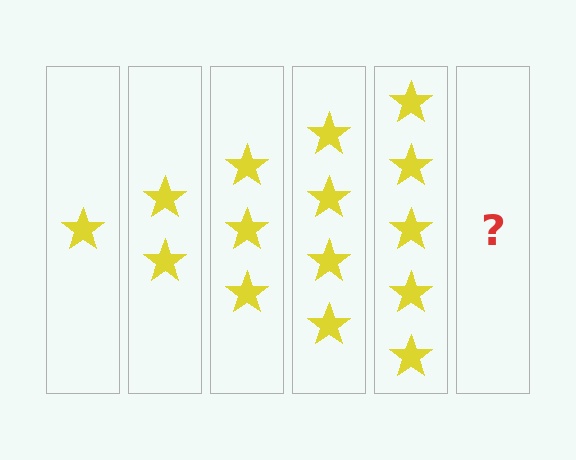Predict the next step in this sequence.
The next step is 6 stars.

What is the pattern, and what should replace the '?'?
The pattern is that each step adds one more star. The '?' should be 6 stars.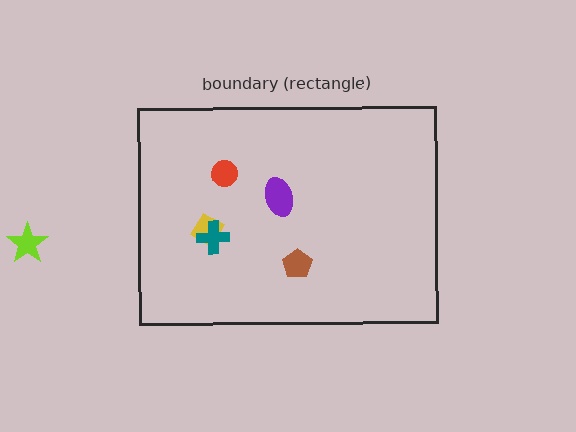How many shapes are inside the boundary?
5 inside, 1 outside.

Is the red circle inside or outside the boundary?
Inside.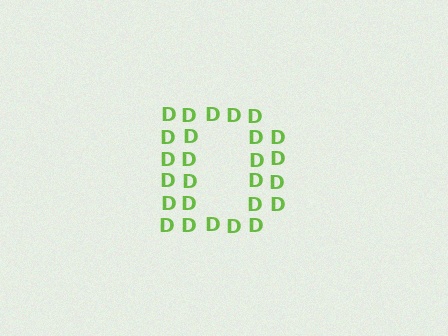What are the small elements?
The small elements are letter D's.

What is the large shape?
The large shape is the letter D.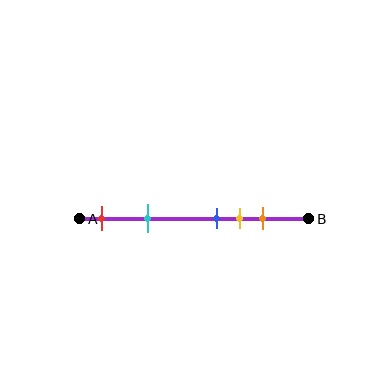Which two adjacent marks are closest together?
The blue and yellow marks are the closest adjacent pair.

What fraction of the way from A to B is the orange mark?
The orange mark is approximately 80% (0.8) of the way from A to B.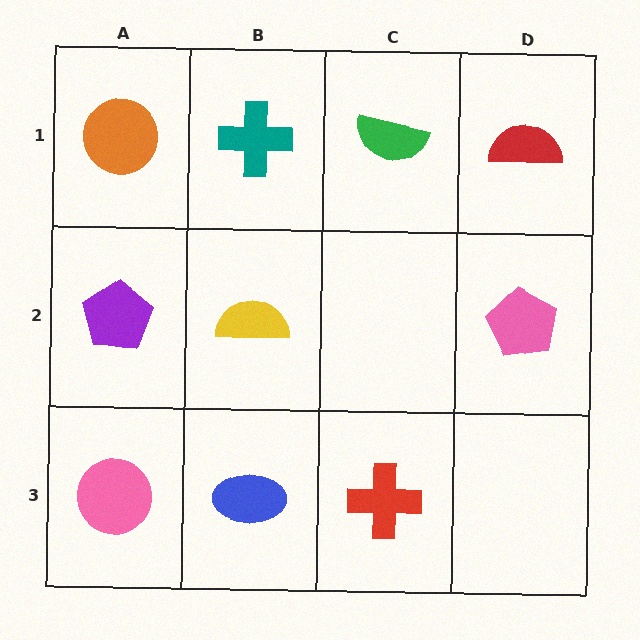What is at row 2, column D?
A pink pentagon.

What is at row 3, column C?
A red cross.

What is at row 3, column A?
A pink circle.